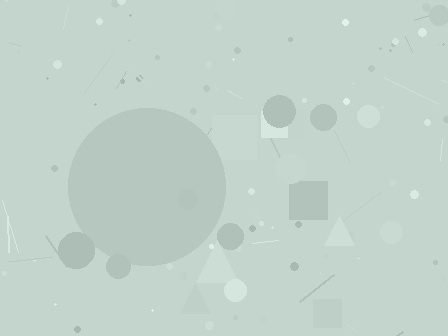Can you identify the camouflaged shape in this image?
The camouflaged shape is a circle.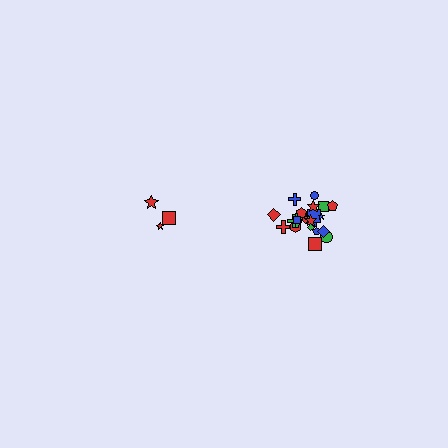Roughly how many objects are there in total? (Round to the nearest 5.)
Roughly 30 objects in total.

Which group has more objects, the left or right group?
The right group.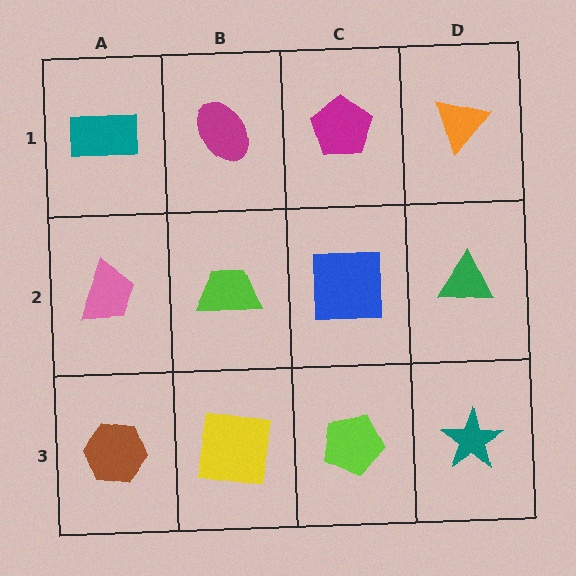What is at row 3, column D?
A teal star.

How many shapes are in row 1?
4 shapes.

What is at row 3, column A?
A brown hexagon.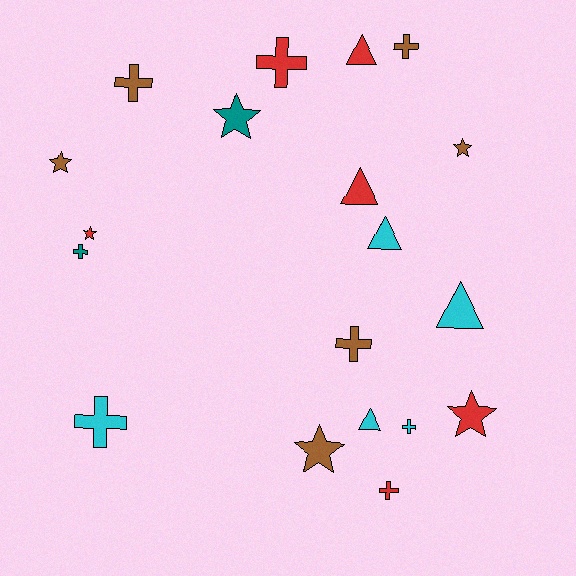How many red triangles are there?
There are 2 red triangles.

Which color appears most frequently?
Red, with 6 objects.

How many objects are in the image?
There are 19 objects.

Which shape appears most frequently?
Cross, with 8 objects.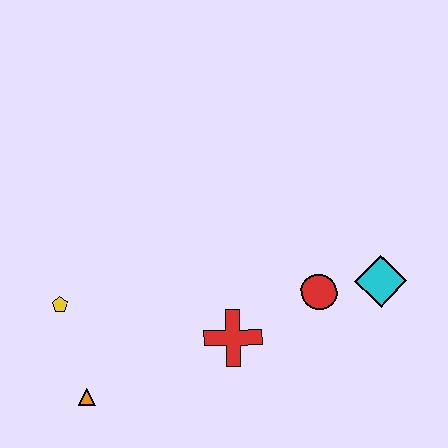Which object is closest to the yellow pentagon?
The orange triangle is closest to the yellow pentagon.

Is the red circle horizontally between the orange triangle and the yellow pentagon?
No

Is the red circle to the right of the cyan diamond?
No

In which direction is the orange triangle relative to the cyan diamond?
The orange triangle is to the left of the cyan diamond.